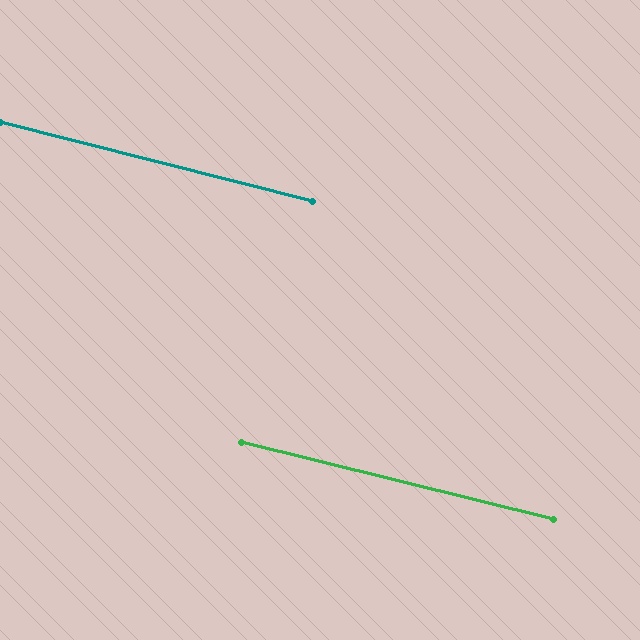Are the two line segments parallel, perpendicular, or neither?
Parallel — their directions differ by only 0.2°.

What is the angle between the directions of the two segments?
Approximately 0 degrees.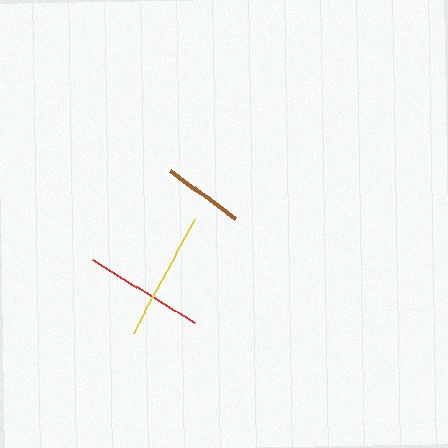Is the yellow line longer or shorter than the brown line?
The yellow line is longer than the brown line.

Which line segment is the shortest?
The brown line is the shortest at approximately 81 pixels.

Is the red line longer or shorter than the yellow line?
The yellow line is longer than the red line.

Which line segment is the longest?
The yellow line is the longest at approximately 130 pixels.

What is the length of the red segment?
The red segment is approximately 119 pixels long.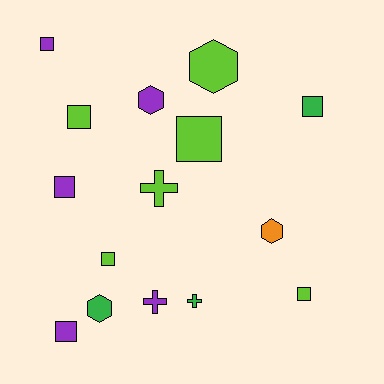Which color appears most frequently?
Lime, with 6 objects.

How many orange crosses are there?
There are no orange crosses.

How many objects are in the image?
There are 15 objects.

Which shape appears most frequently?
Square, with 8 objects.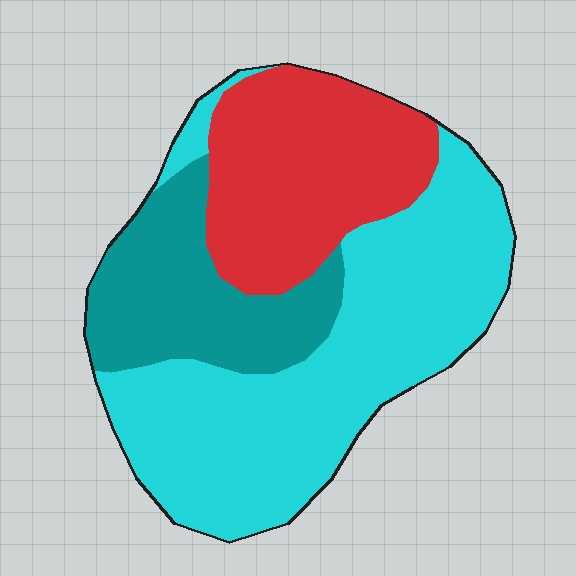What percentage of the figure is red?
Red covers around 30% of the figure.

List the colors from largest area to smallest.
From largest to smallest: cyan, red, teal.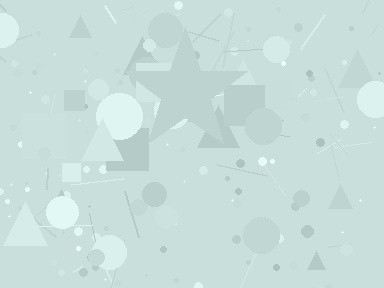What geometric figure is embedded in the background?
A star is embedded in the background.